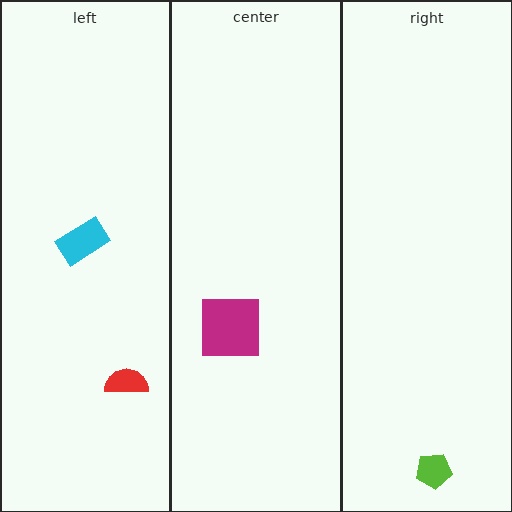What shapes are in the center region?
The magenta square.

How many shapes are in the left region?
2.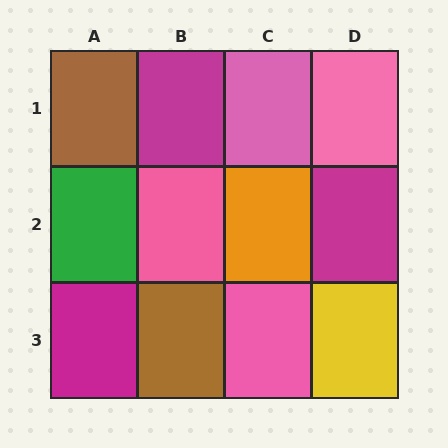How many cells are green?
1 cell is green.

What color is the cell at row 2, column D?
Magenta.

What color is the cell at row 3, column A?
Magenta.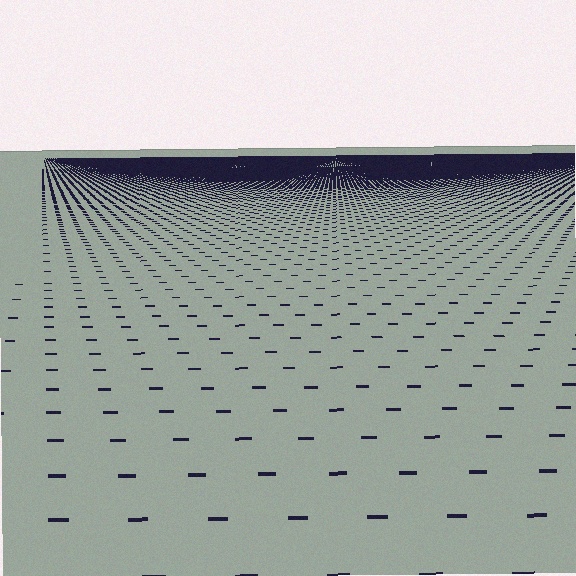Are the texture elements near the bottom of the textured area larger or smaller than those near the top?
Larger. Near the bottom, elements are closer to the viewer and appear at a bigger on-screen size.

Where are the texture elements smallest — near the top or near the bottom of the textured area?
Near the top.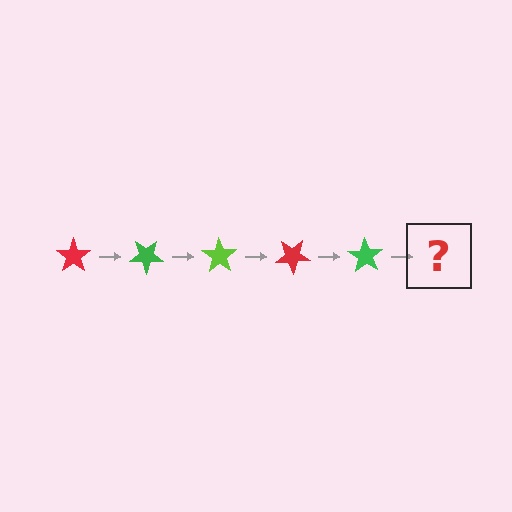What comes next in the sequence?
The next element should be a lime star, rotated 175 degrees from the start.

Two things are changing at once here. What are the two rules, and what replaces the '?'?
The two rules are that it rotates 35 degrees each step and the color cycles through red, green, and lime. The '?' should be a lime star, rotated 175 degrees from the start.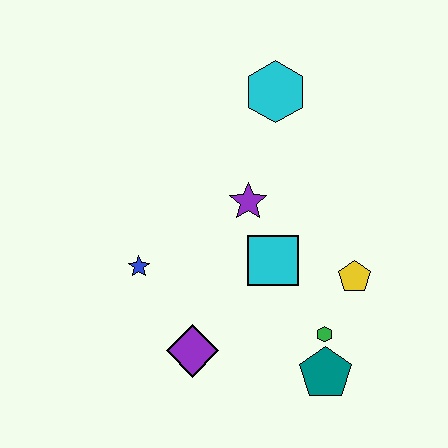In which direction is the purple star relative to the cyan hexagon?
The purple star is below the cyan hexagon.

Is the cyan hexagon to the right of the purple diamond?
Yes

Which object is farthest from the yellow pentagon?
The blue star is farthest from the yellow pentagon.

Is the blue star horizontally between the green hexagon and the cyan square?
No